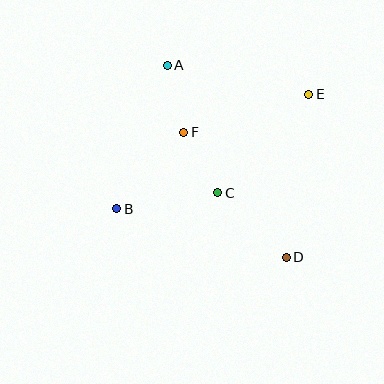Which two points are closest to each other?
Points A and F are closest to each other.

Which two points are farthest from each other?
Points A and D are farthest from each other.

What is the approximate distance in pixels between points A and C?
The distance between A and C is approximately 137 pixels.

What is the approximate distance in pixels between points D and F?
The distance between D and F is approximately 162 pixels.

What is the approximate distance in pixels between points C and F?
The distance between C and F is approximately 69 pixels.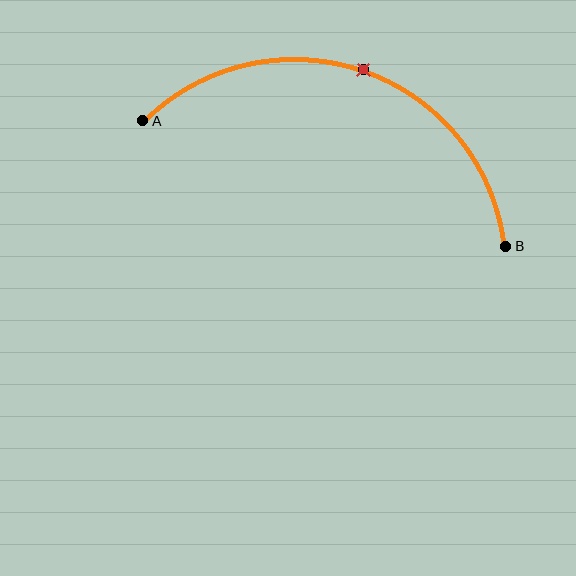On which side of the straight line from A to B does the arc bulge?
The arc bulges above the straight line connecting A and B.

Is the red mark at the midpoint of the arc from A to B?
Yes. The red mark lies on the arc at equal arc-length from both A and B — it is the arc midpoint.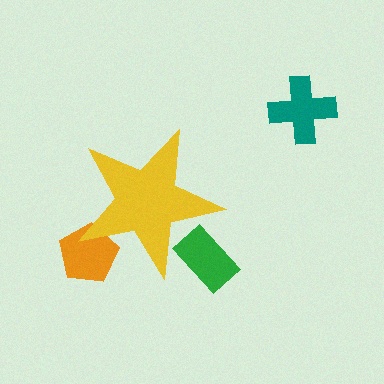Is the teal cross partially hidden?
No, the teal cross is fully visible.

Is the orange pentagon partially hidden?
Yes, the orange pentagon is partially hidden behind the yellow star.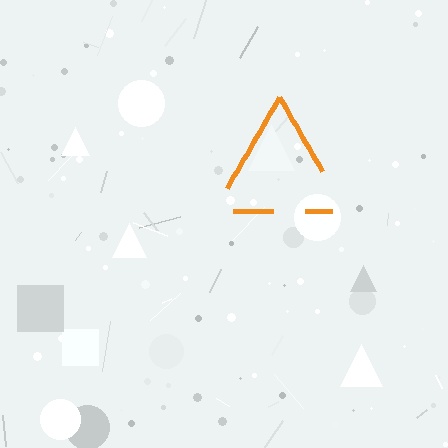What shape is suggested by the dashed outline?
The dashed outline suggests a triangle.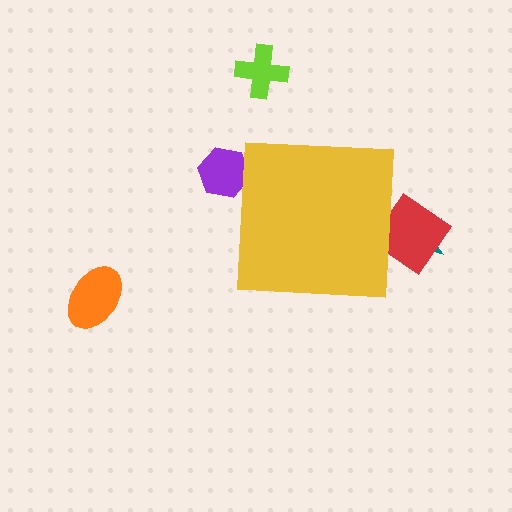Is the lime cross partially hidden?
No, the lime cross is fully visible.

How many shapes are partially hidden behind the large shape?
3 shapes are partially hidden.